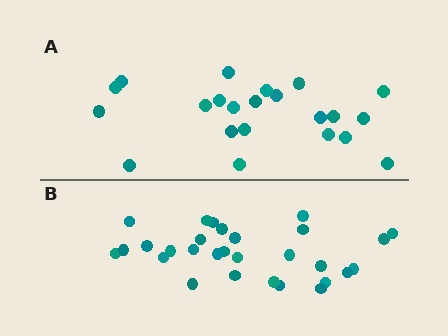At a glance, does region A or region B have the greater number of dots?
Region B (the bottom region) has more dots.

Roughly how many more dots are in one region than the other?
Region B has roughly 8 or so more dots than region A.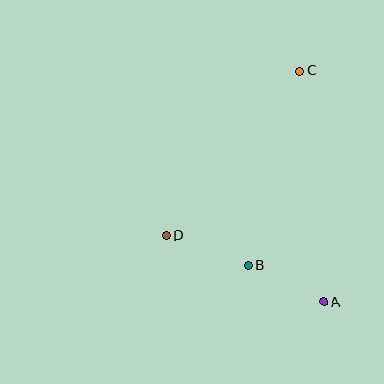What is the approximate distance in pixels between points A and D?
The distance between A and D is approximately 170 pixels.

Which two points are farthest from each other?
Points A and C are farthest from each other.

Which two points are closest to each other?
Points A and B are closest to each other.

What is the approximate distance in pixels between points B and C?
The distance between B and C is approximately 201 pixels.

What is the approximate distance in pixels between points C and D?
The distance between C and D is approximately 212 pixels.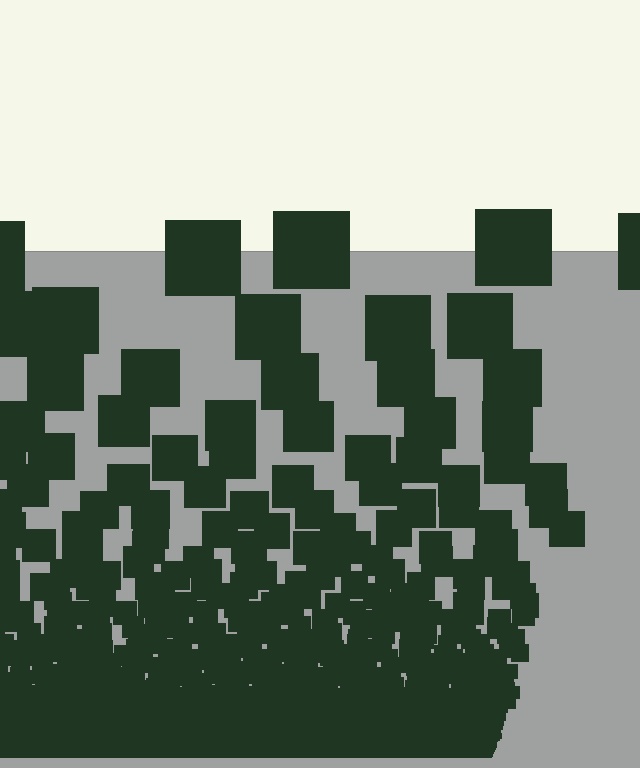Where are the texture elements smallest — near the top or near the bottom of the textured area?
Near the bottom.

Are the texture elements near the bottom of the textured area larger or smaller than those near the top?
Smaller. The gradient is inverted — elements near the bottom are smaller and denser.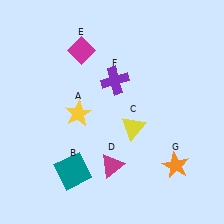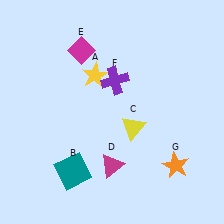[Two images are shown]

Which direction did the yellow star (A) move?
The yellow star (A) moved up.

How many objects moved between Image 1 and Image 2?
1 object moved between the two images.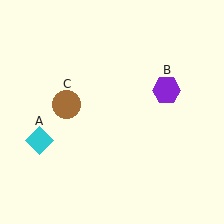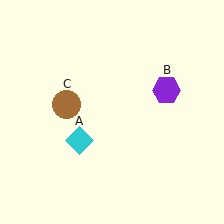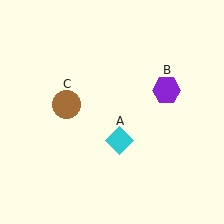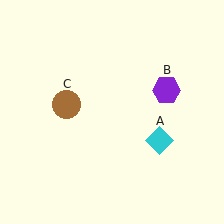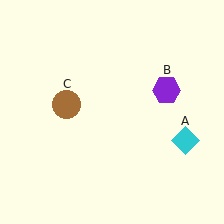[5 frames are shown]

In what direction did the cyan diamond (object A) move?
The cyan diamond (object A) moved right.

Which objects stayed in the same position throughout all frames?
Purple hexagon (object B) and brown circle (object C) remained stationary.